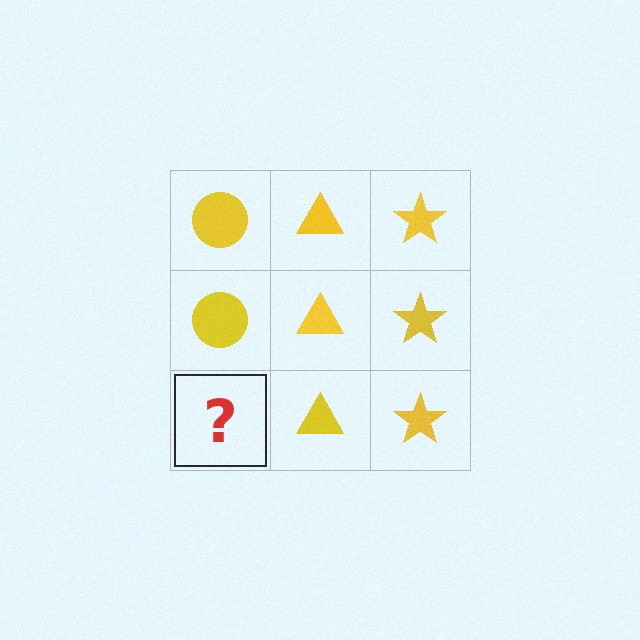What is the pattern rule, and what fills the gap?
The rule is that each column has a consistent shape. The gap should be filled with a yellow circle.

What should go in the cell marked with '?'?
The missing cell should contain a yellow circle.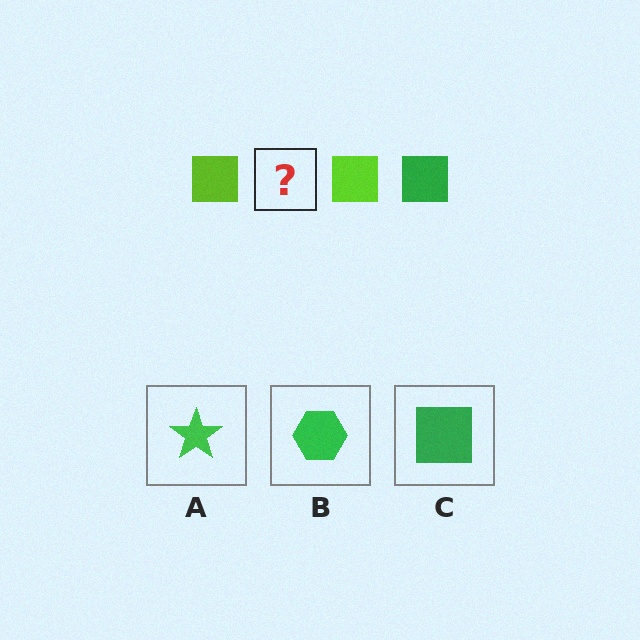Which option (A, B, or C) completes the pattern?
C.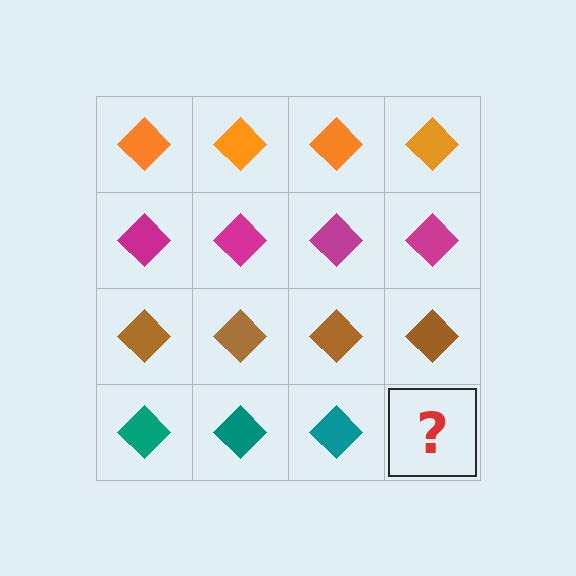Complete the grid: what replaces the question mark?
The question mark should be replaced with a teal diamond.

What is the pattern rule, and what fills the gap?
The rule is that each row has a consistent color. The gap should be filled with a teal diamond.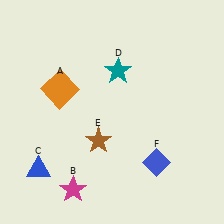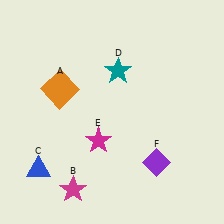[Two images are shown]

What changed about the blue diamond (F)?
In Image 1, F is blue. In Image 2, it changed to purple.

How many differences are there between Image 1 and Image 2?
There are 2 differences between the two images.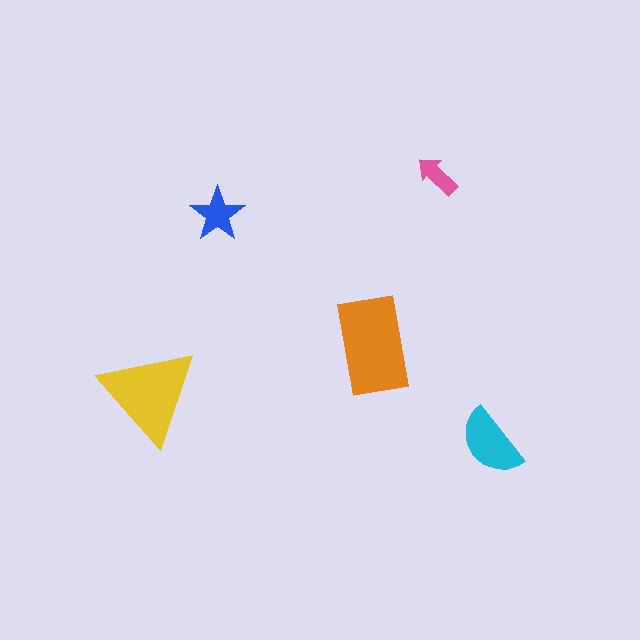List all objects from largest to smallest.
The orange rectangle, the yellow triangle, the cyan semicircle, the blue star, the pink arrow.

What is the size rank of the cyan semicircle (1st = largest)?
3rd.